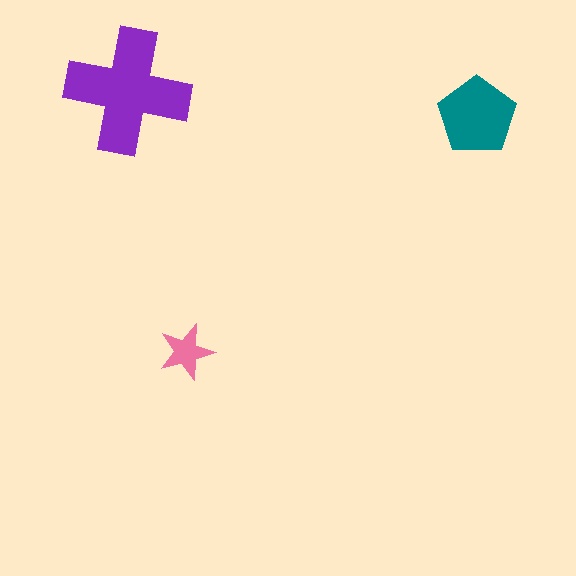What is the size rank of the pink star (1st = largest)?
3rd.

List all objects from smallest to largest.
The pink star, the teal pentagon, the purple cross.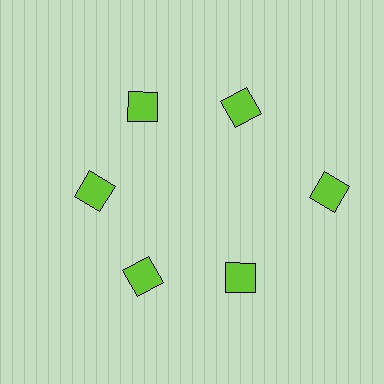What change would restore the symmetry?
The symmetry would be restored by moving it inward, back onto the ring so that all 6 diamonds sit at equal angles and equal distance from the center.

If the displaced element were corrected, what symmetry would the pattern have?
It would have 6-fold rotational symmetry — the pattern would map onto itself every 60 degrees.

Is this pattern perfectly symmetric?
No. The 6 lime diamonds are arranged in a ring, but one element near the 3 o'clock position is pushed outward from the center, breaking the 6-fold rotational symmetry.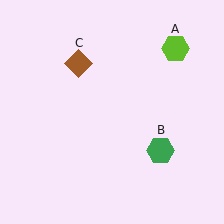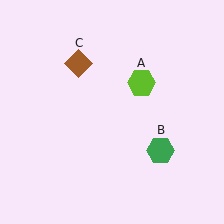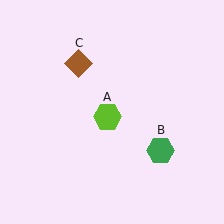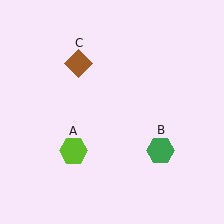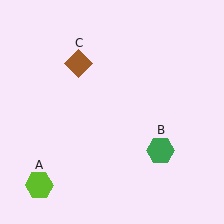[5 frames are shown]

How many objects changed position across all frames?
1 object changed position: lime hexagon (object A).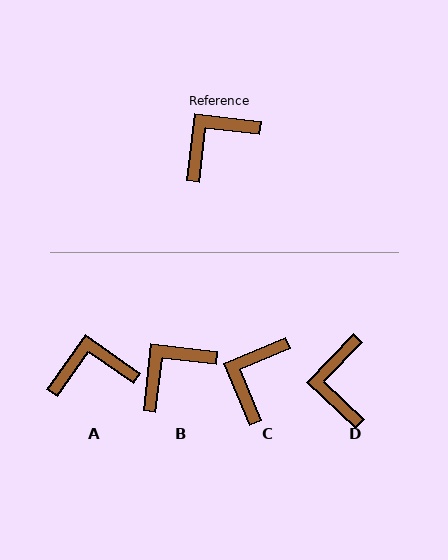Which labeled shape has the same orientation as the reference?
B.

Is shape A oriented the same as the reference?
No, it is off by about 29 degrees.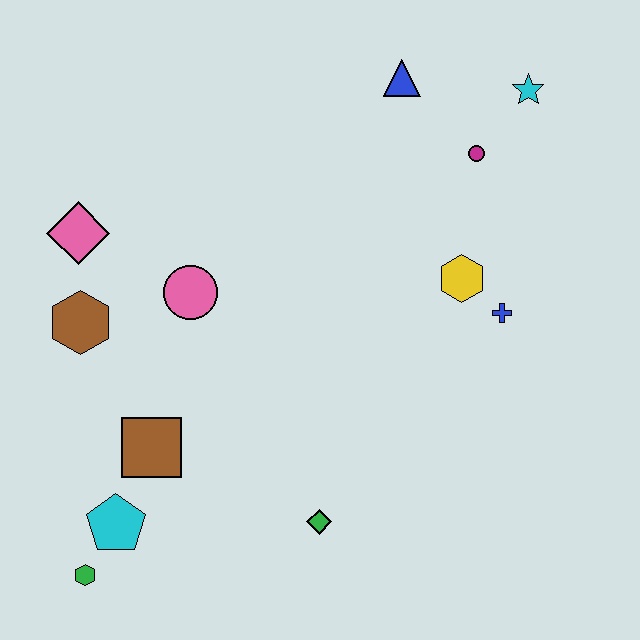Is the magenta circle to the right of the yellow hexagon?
Yes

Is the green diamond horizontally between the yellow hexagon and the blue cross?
No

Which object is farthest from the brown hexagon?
The cyan star is farthest from the brown hexagon.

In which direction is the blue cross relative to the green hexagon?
The blue cross is to the right of the green hexagon.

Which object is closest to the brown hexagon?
The pink diamond is closest to the brown hexagon.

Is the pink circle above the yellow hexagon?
No